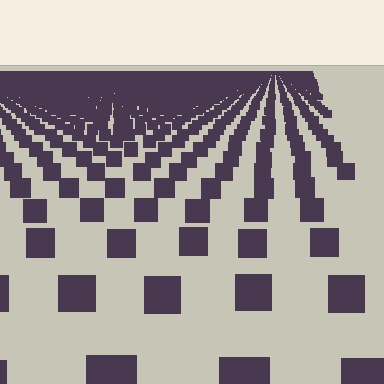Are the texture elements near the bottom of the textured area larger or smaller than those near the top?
Larger. Near the bottom, elements are closer to the viewer and appear at a bigger on-screen size.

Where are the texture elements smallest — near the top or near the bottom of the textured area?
Near the top.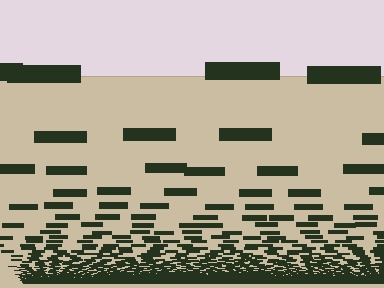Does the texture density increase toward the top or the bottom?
Density increases toward the bottom.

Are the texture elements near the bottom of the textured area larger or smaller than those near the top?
Smaller. The gradient is inverted — elements near the bottom are smaller and denser.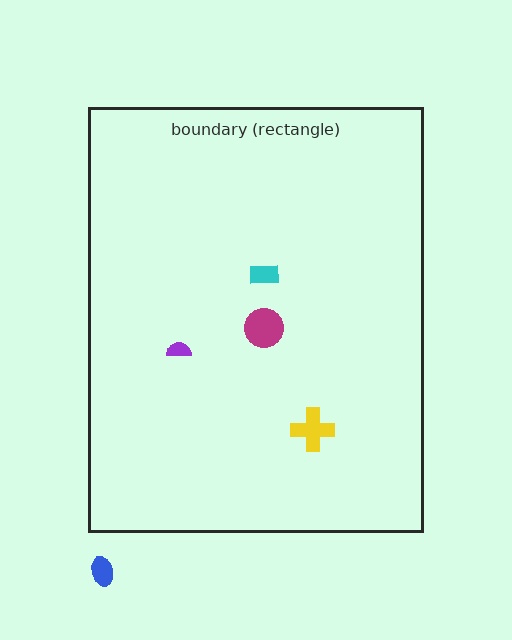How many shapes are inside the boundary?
4 inside, 1 outside.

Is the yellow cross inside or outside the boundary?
Inside.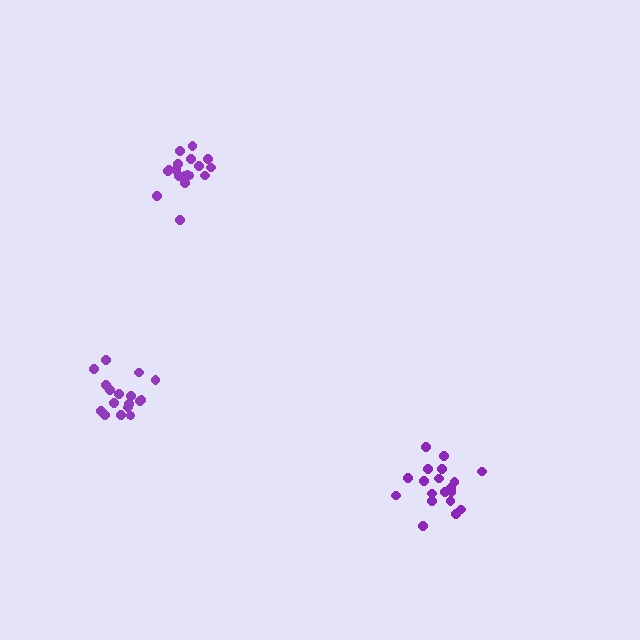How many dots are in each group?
Group 1: 19 dots, Group 2: 17 dots, Group 3: 19 dots (55 total).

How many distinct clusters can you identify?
There are 3 distinct clusters.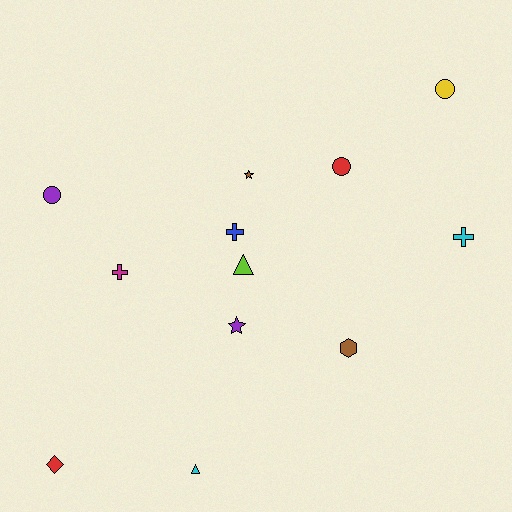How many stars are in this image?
There are 2 stars.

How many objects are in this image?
There are 12 objects.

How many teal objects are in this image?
There are no teal objects.